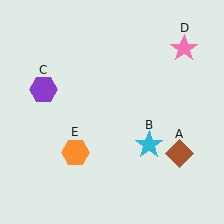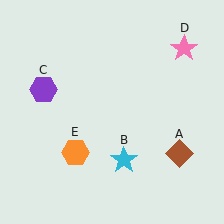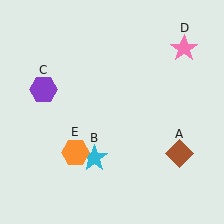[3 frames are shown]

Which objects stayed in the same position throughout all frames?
Brown diamond (object A) and purple hexagon (object C) and pink star (object D) and orange hexagon (object E) remained stationary.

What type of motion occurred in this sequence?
The cyan star (object B) rotated clockwise around the center of the scene.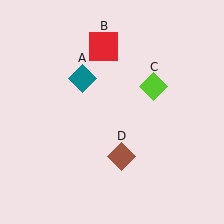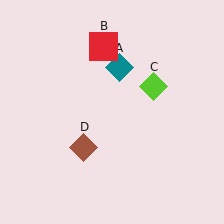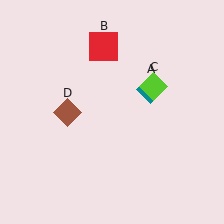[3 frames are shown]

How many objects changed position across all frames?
2 objects changed position: teal diamond (object A), brown diamond (object D).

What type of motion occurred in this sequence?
The teal diamond (object A), brown diamond (object D) rotated clockwise around the center of the scene.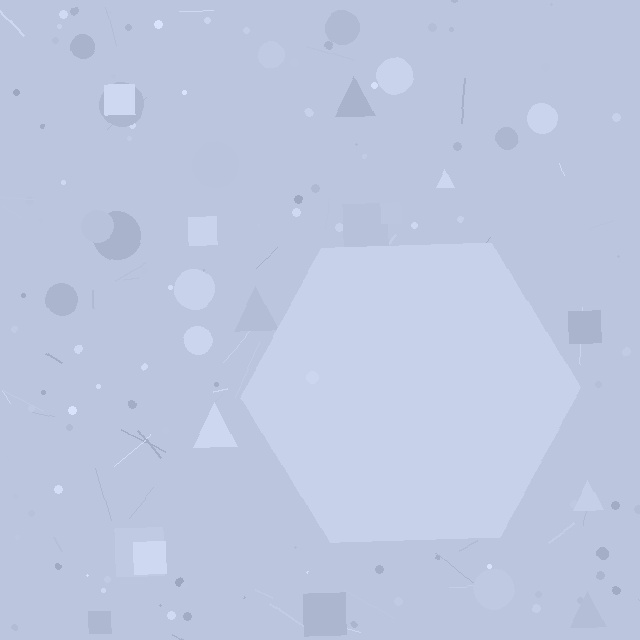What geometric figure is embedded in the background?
A hexagon is embedded in the background.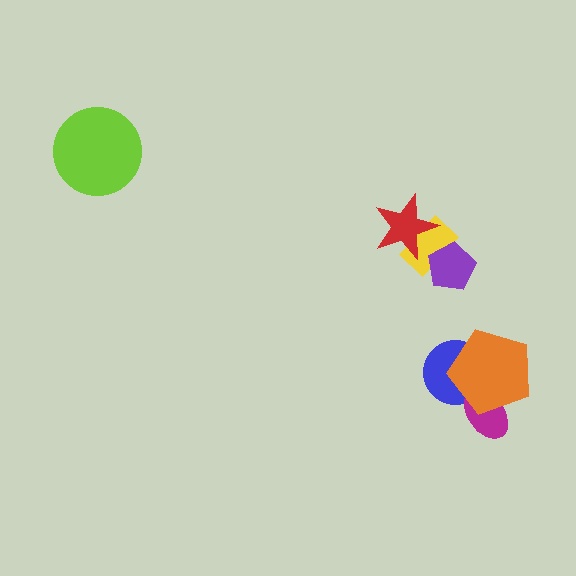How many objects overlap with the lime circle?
0 objects overlap with the lime circle.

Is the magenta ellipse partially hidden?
Yes, it is partially covered by another shape.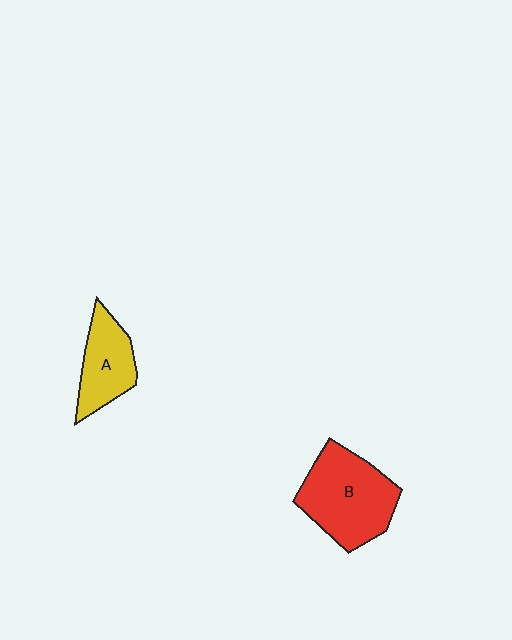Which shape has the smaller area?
Shape A (yellow).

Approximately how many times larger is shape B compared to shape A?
Approximately 1.6 times.